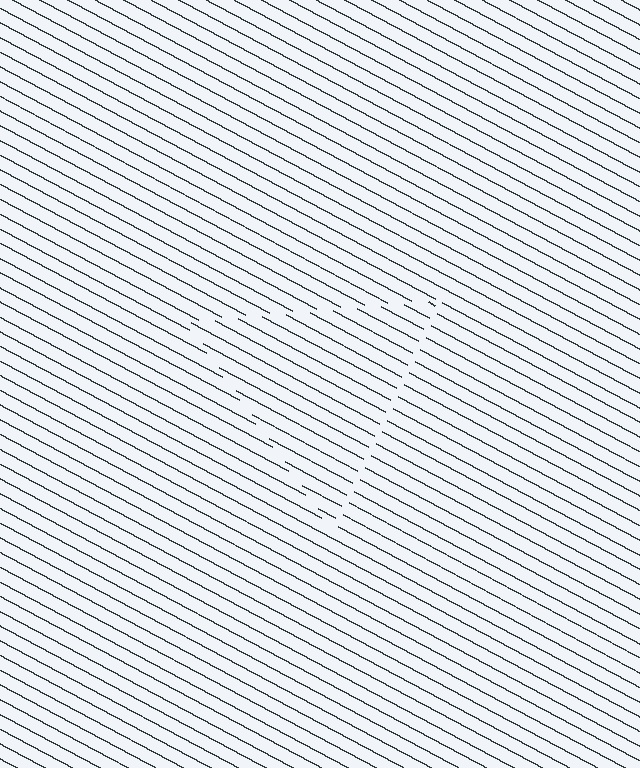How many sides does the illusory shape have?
3 sides — the line-ends trace a triangle.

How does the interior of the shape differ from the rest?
The interior of the shape contains the same grating, shifted by half a period — the contour is defined by the phase discontinuity where line-ends from the inner and outer gratings abut.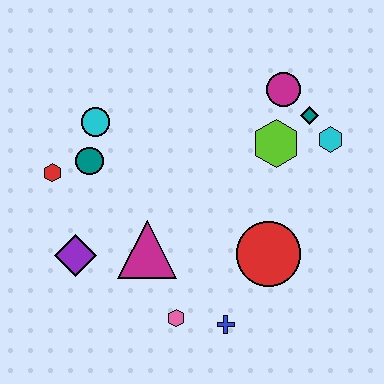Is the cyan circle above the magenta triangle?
Yes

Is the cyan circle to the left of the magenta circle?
Yes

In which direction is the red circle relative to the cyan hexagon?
The red circle is below the cyan hexagon.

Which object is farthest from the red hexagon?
The cyan hexagon is farthest from the red hexagon.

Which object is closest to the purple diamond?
The magenta triangle is closest to the purple diamond.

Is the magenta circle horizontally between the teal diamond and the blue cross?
Yes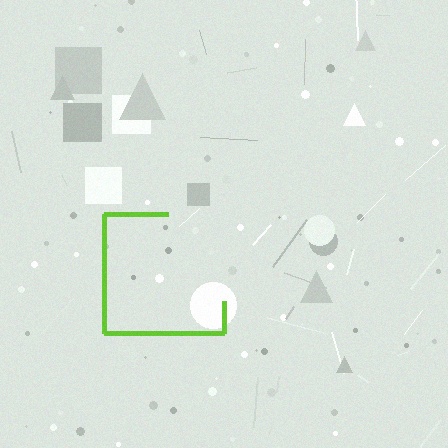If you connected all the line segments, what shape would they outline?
They would outline a square.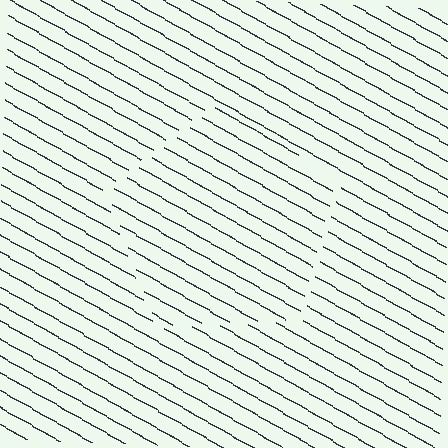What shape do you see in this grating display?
An illusory pentagon. The interior of the shape contains the same grating, shifted by half a period — the contour is defined by the phase discontinuity where line-ends from the inner and outer gratings abut.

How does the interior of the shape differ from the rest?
The interior of the shape contains the same grating, shifted by half a period — the contour is defined by the phase discontinuity where line-ends from the inner and outer gratings abut.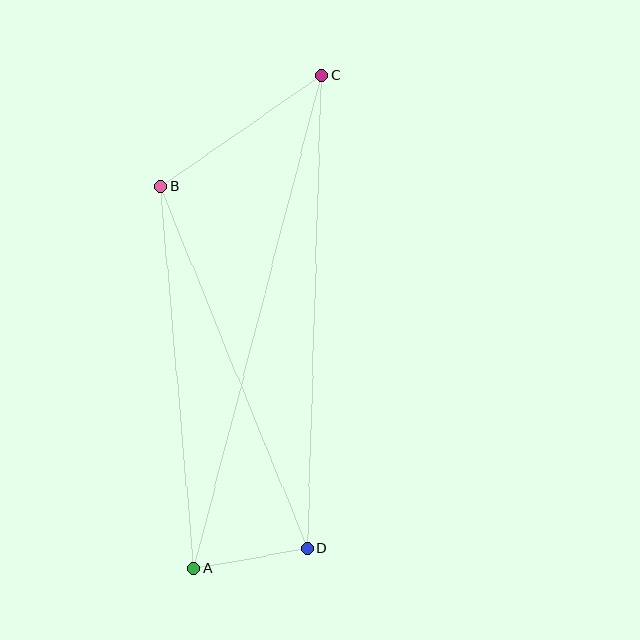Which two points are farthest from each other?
Points A and C are farthest from each other.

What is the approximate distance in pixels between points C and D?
The distance between C and D is approximately 473 pixels.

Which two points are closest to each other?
Points A and D are closest to each other.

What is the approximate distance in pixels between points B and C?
The distance between B and C is approximately 196 pixels.